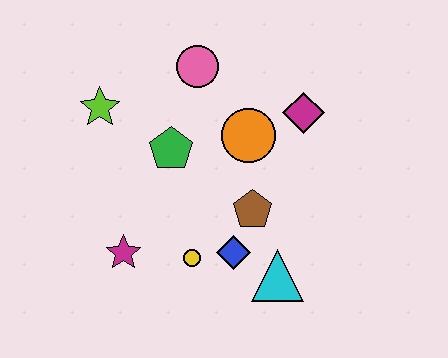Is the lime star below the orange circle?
No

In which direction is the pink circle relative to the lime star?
The pink circle is to the right of the lime star.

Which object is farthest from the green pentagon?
The cyan triangle is farthest from the green pentagon.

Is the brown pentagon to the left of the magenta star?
No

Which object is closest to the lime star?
The green pentagon is closest to the lime star.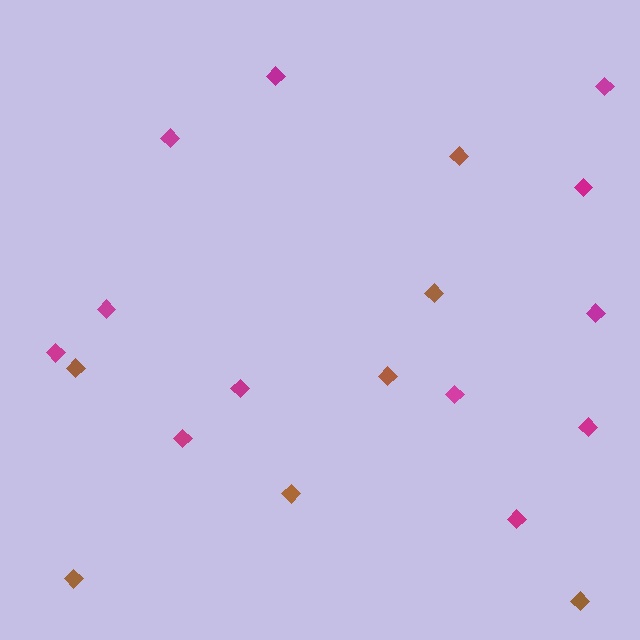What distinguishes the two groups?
There are 2 groups: one group of magenta diamonds (12) and one group of brown diamonds (7).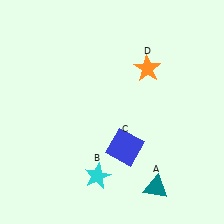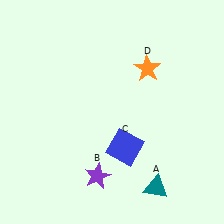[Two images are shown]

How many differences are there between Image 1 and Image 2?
There is 1 difference between the two images.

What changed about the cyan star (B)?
In Image 1, B is cyan. In Image 2, it changed to purple.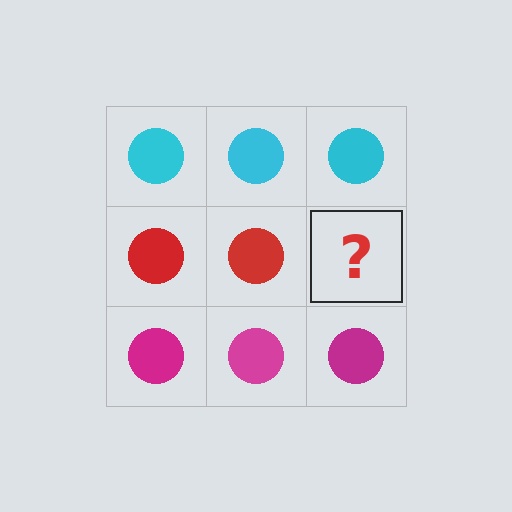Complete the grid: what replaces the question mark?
The question mark should be replaced with a red circle.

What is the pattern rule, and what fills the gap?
The rule is that each row has a consistent color. The gap should be filled with a red circle.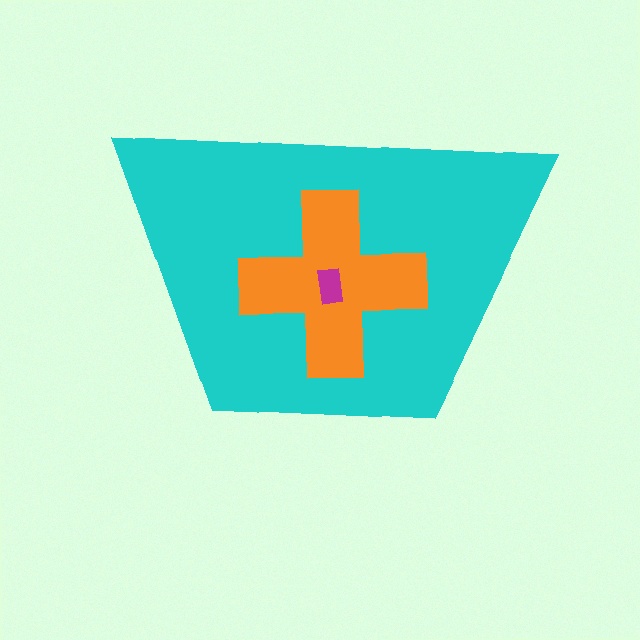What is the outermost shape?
The cyan trapezoid.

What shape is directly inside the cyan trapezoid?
The orange cross.